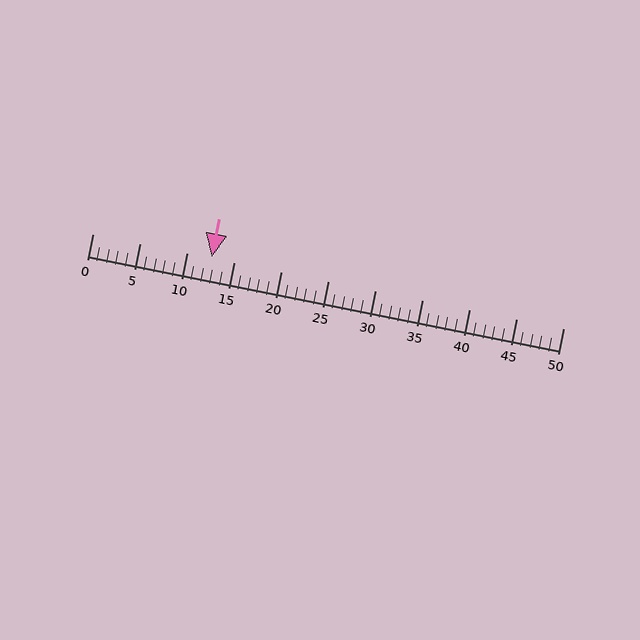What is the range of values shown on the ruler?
The ruler shows values from 0 to 50.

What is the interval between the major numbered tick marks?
The major tick marks are spaced 5 units apart.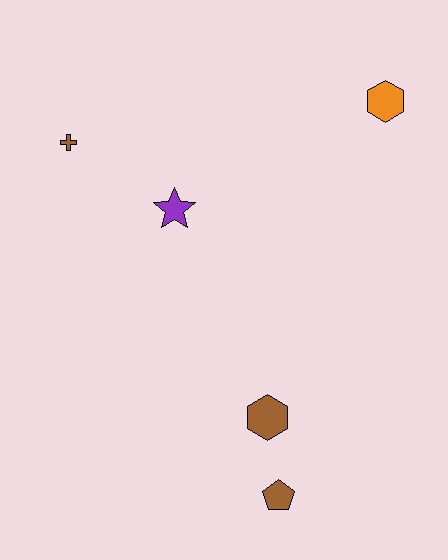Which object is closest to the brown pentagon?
The brown hexagon is closest to the brown pentagon.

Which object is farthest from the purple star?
The brown pentagon is farthest from the purple star.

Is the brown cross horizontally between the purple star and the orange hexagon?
No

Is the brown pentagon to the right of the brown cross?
Yes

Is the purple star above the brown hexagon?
Yes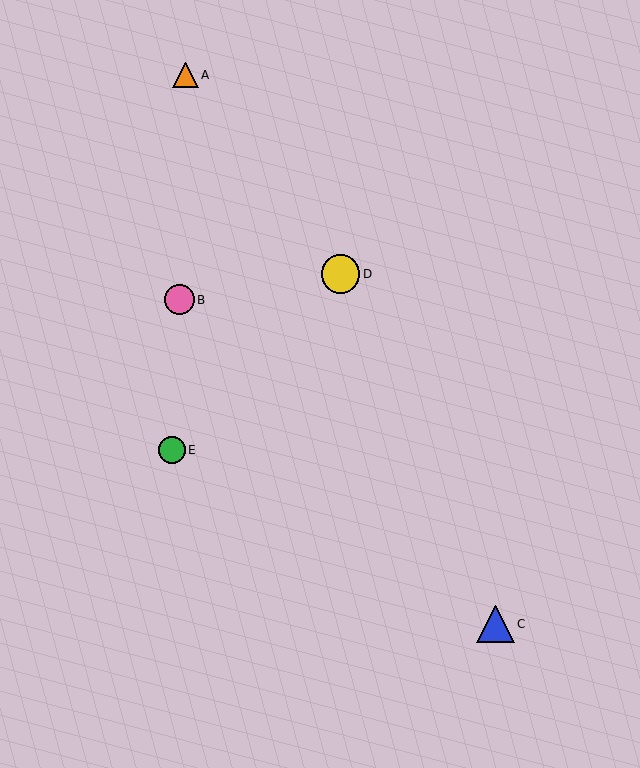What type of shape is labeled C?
Shape C is a blue triangle.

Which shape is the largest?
The yellow circle (labeled D) is the largest.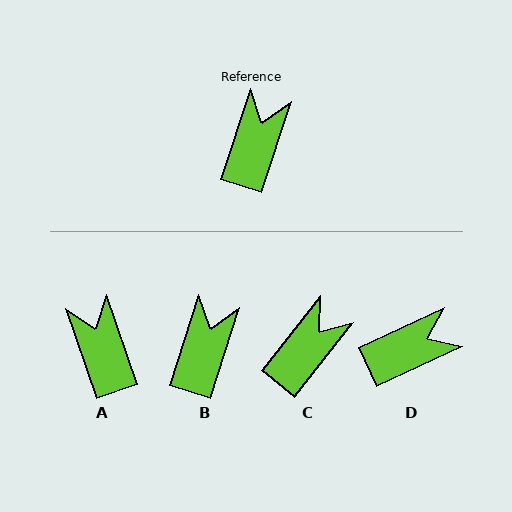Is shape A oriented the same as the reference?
No, it is off by about 37 degrees.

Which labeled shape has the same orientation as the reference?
B.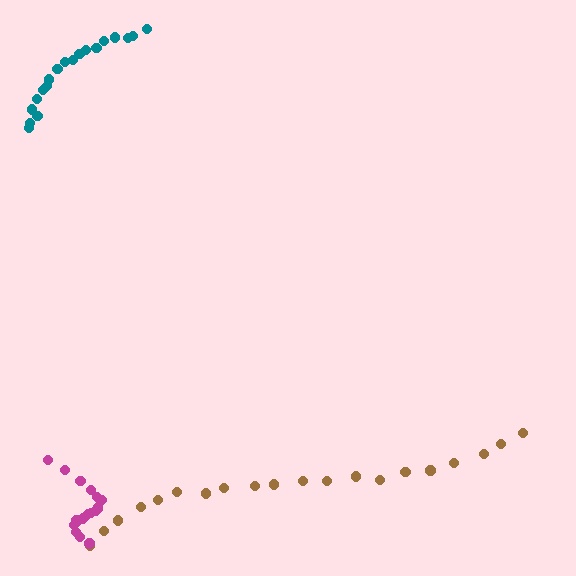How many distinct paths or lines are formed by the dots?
There are 3 distinct paths.